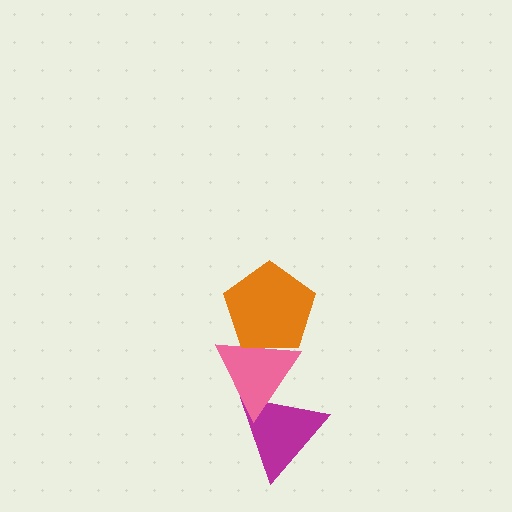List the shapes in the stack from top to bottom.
From top to bottom: the orange pentagon, the pink triangle, the magenta triangle.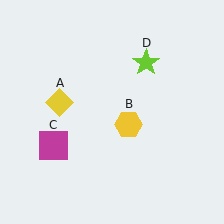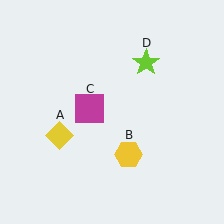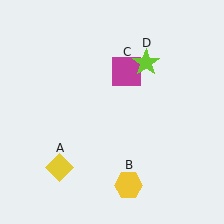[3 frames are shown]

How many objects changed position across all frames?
3 objects changed position: yellow diamond (object A), yellow hexagon (object B), magenta square (object C).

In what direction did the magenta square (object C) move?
The magenta square (object C) moved up and to the right.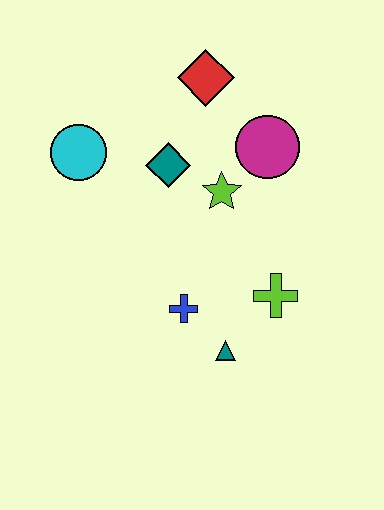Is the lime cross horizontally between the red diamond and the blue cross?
No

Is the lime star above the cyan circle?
No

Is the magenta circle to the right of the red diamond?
Yes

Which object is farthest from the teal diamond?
The teal triangle is farthest from the teal diamond.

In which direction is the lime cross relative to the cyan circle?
The lime cross is to the right of the cyan circle.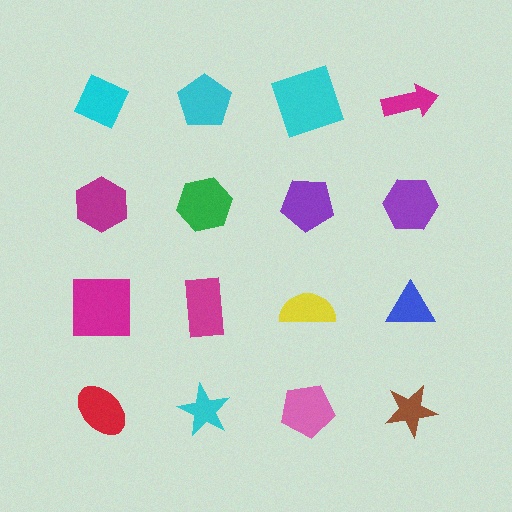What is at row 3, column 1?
A magenta square.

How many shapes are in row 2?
4 shapes.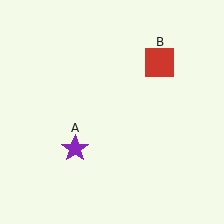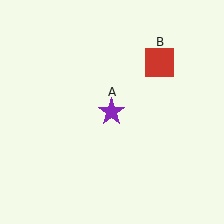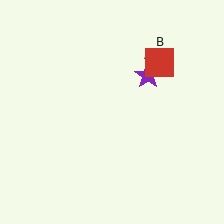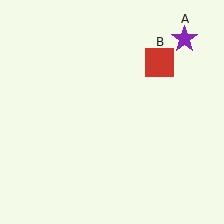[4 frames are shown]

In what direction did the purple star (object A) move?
The purple star (object A) moved up and to the right.